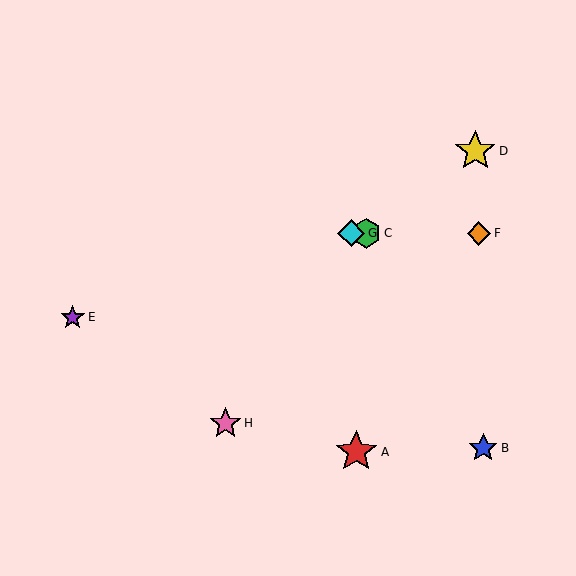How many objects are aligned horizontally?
3 objects (C, F, G) are aligned horizontally.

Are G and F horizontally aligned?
Yes, both are at y≈233.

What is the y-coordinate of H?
Object H is at y≈423.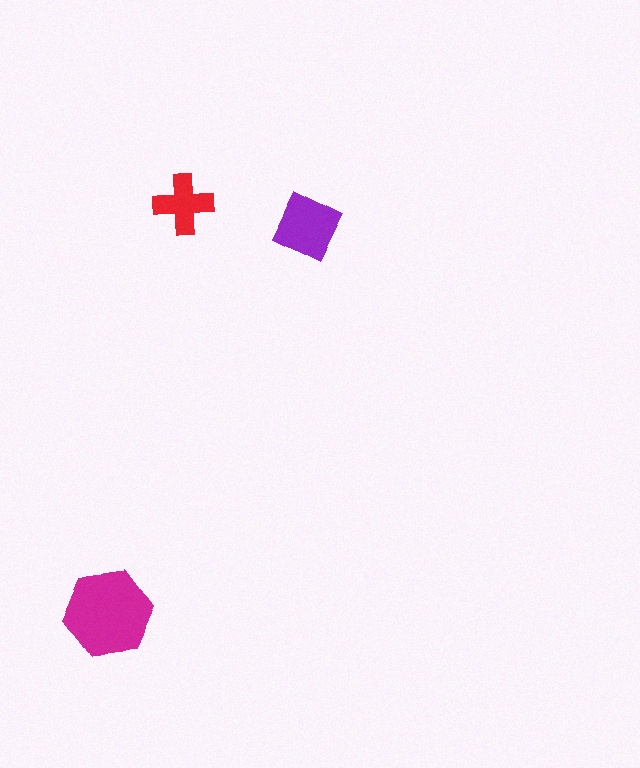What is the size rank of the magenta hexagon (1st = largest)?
1st.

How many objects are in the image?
There are 3 objects in the image.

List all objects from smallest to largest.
The red cross, the purple diamond, the magenta hexagon.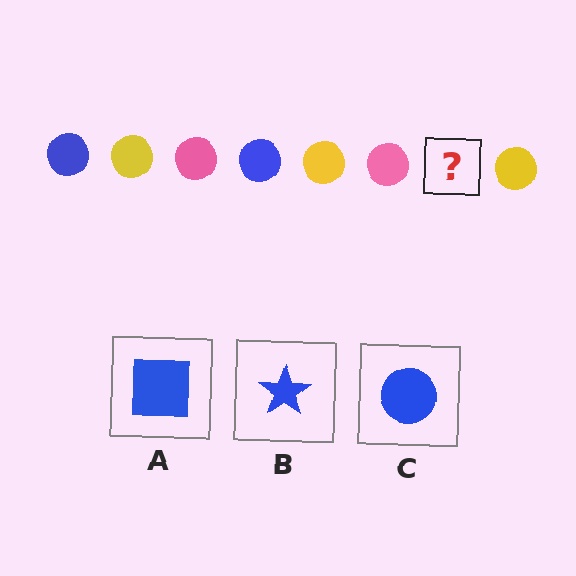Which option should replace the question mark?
Option C.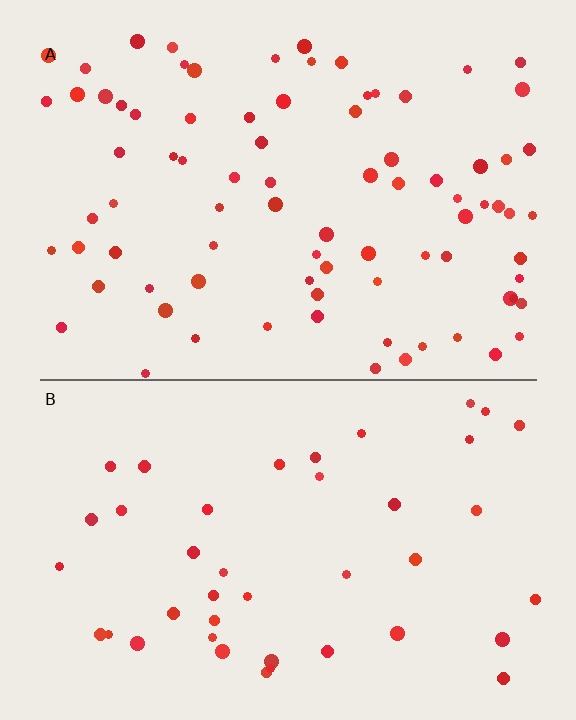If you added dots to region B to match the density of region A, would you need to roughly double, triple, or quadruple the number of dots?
Approximately double.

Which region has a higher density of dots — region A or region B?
A (the top).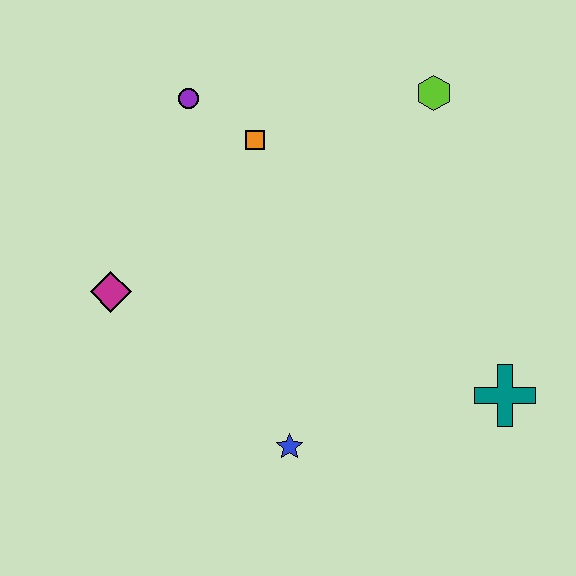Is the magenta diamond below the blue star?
No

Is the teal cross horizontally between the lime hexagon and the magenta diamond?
No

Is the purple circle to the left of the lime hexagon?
Yes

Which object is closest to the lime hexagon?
The orange square is closest to the lime hexagon.